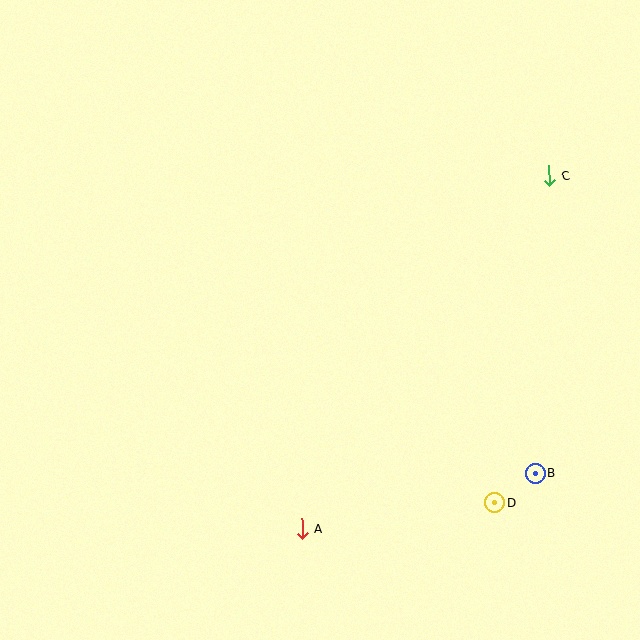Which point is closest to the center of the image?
Point A at (302, 529) is closest to the center.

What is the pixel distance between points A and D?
The distance between A and D is 195 pixels.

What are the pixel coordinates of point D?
Point D is at (495, 503).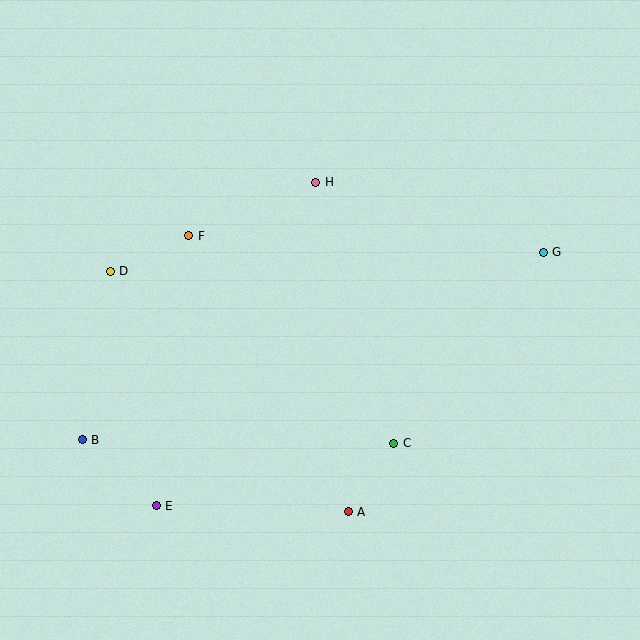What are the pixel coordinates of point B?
Point B is at (82, 440).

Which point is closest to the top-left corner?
Point D is closest to the top-left corner.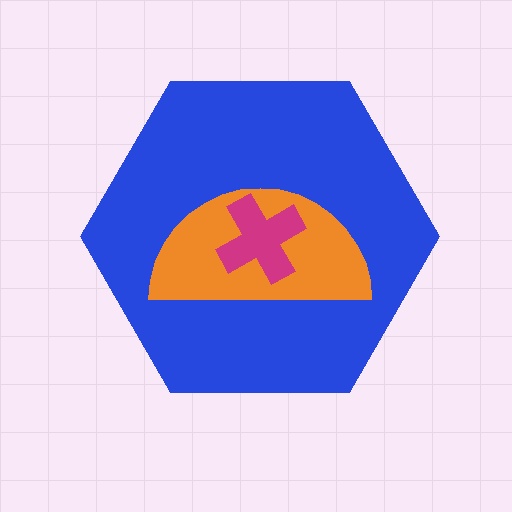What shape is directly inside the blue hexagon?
The orange semicircle.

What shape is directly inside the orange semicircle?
The magenta cross.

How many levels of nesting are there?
3.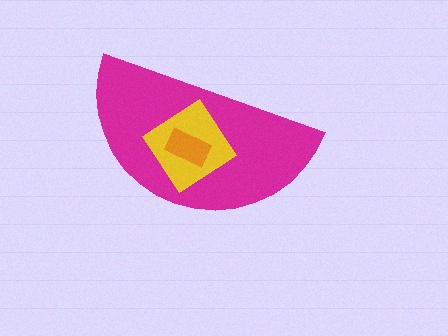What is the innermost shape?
The orange rectangle.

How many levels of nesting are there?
3.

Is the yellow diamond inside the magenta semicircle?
Yes.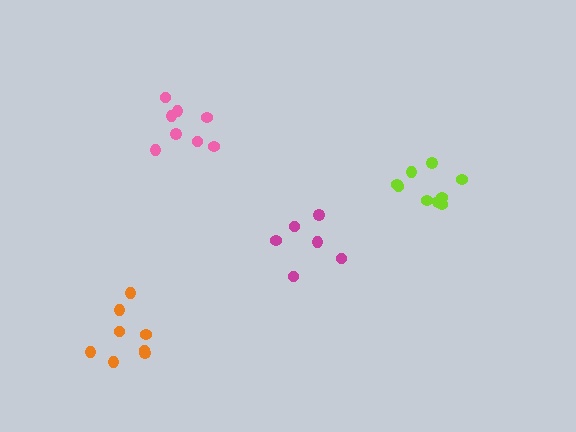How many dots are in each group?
Group 1: 8 dots, Group 2: 8 dots, Group 3: 6 dots, Group 4: 9 dots (31 total).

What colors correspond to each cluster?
The clusters are colored: pink, orange, magenta, lime.